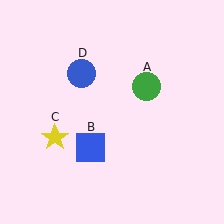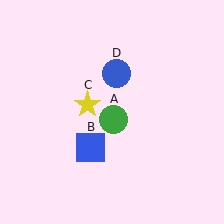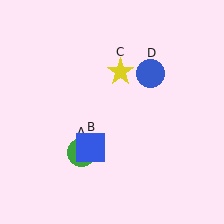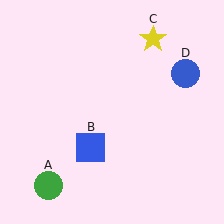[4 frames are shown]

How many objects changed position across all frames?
3 objects changed position: green circle (object A), yellow star (object C), blue circle (object D).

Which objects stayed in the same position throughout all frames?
Blue square (object B) remained stationary.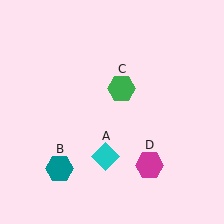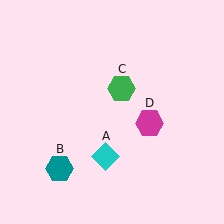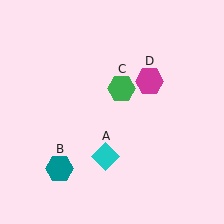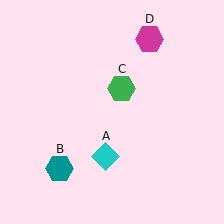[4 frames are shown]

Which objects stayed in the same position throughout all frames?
Cyan diamond (object A) and teal hexagon (object B) and green hexagon (object C) remained stationary.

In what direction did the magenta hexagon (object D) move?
The magenta hexagon (object D) moved up.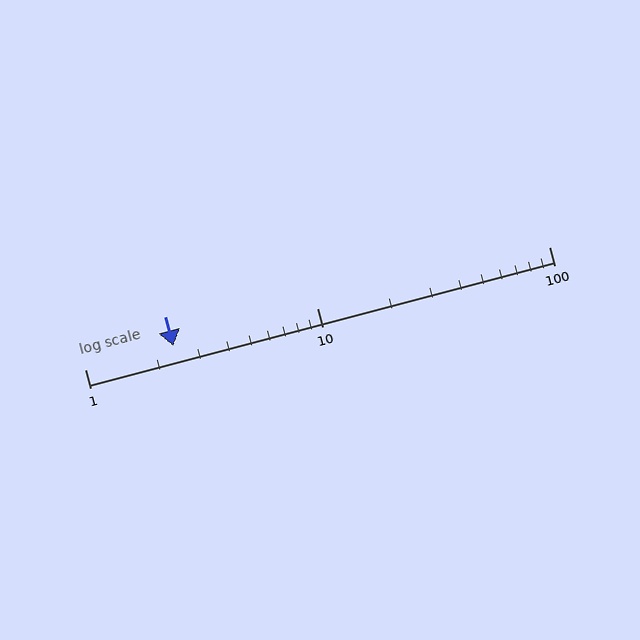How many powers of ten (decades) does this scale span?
The scale spans 2 decades, from 1 to 100.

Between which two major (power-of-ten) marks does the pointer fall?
The pointer is between 1 and 10.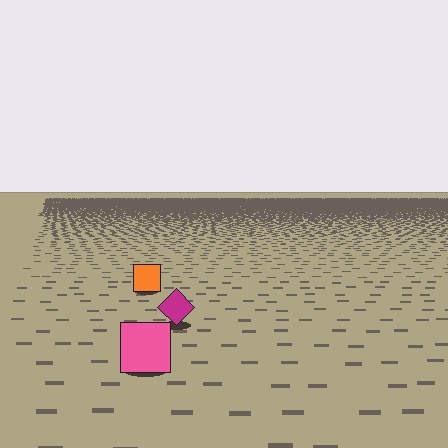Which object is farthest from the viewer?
The orange square is farthest from the viewer. It appears smaller and the ground texture around it is denser.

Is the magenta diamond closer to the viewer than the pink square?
No. The pink square is closer — you can tell from the texture gradient: the ground texture is coarser near it.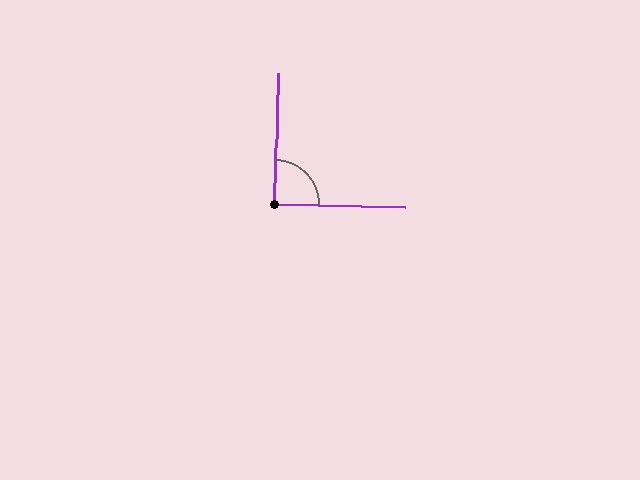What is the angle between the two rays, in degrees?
Approximately 90 degrees.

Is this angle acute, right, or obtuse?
It is approximately a right angle.